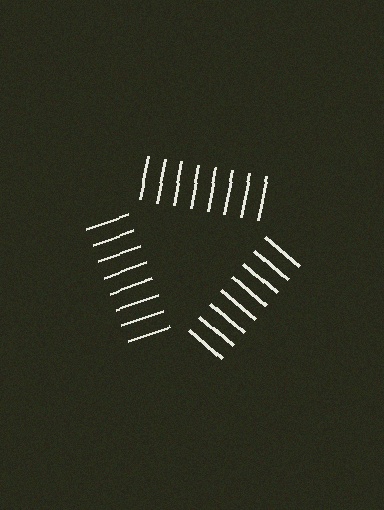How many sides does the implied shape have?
3 sides — the line-ends trace a triangle.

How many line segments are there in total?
24 — 8 along each of the 3 edges.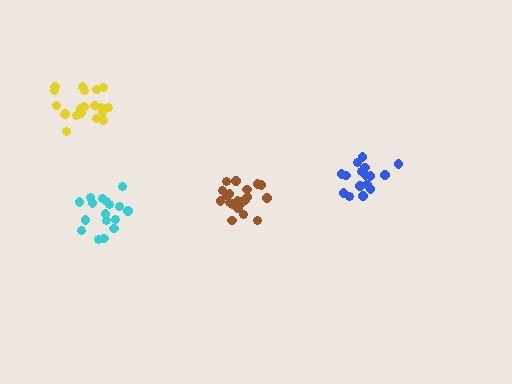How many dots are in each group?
Group 1: 19 dots, Group 2: 17 dots, Group 3: 21 dots, Group 4: 16 dots (73 total).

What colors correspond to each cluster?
The clusters are colored: yellow, cyan, brown, blue.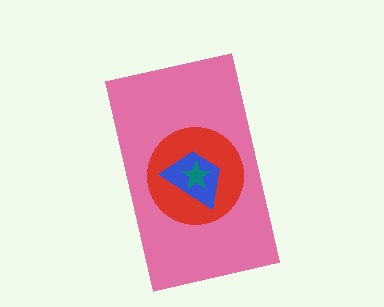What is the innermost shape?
The teal star.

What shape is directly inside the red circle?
The blue trapezoid.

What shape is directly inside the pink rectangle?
The red circle.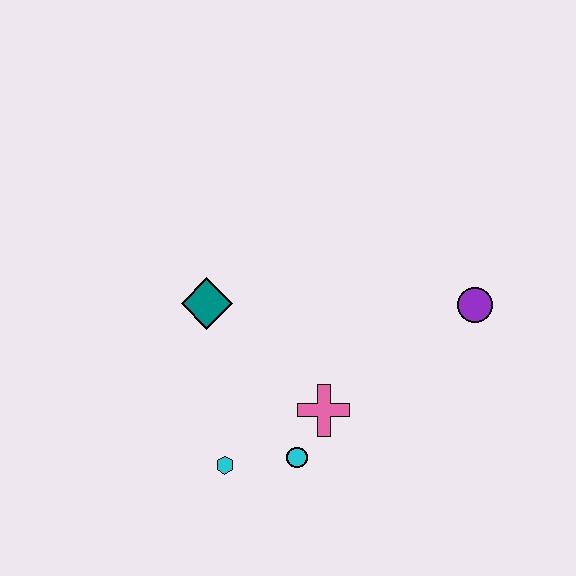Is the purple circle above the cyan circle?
Yes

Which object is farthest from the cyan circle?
The purple circle is farthest from the cyan circle.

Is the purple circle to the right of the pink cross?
Yes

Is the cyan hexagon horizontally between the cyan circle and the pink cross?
No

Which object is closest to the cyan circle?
The pink cross is closest to the cyan circle.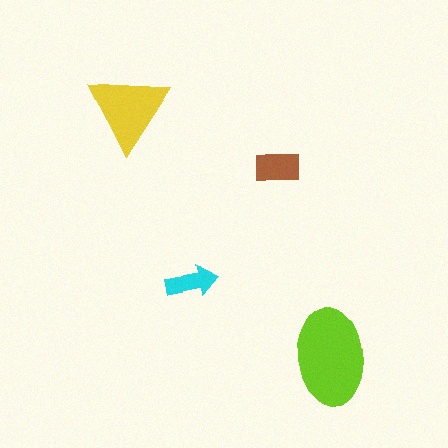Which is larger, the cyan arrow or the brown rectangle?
The brown rectangle.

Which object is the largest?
The lime ellipse.